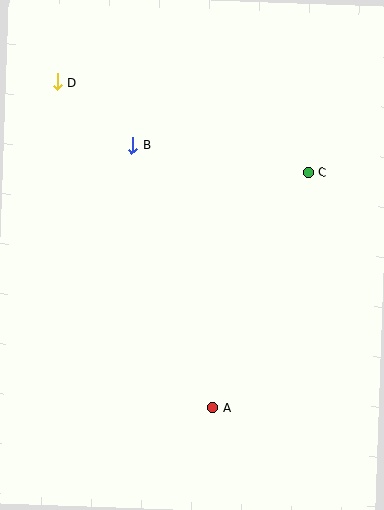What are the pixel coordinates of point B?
Point B is at (132, 145).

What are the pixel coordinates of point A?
Point A is at (212, 408).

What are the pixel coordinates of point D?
Point D is at (57, 82).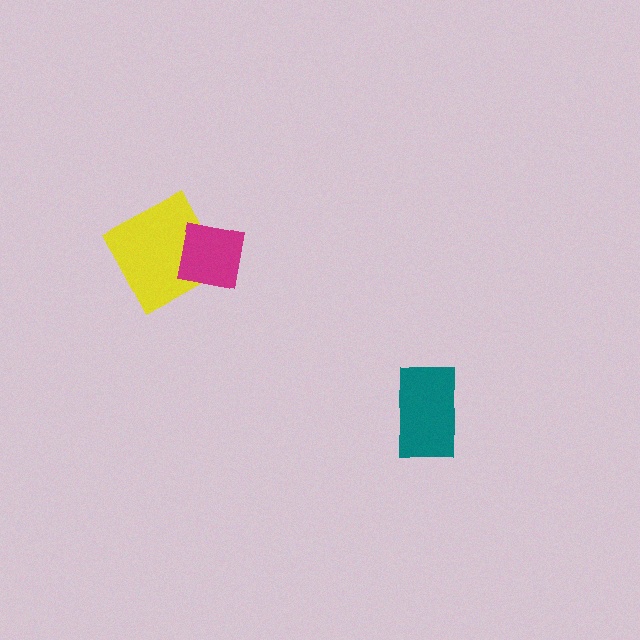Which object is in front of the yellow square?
The magenta square is in front of the yellow square.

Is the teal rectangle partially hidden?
No, no other shape covers it.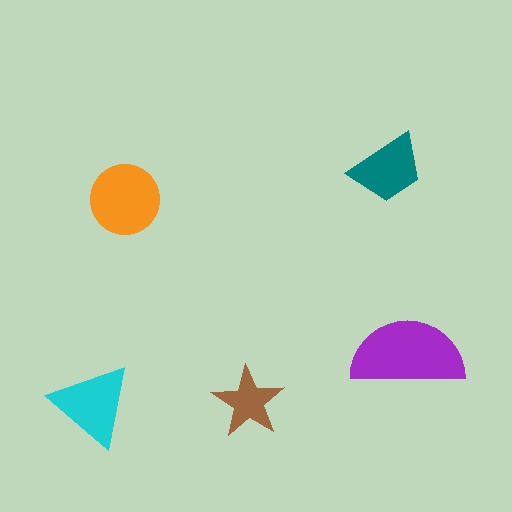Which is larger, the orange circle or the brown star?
The orange circle.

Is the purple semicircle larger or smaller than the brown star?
Larger.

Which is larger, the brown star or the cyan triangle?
The cyan triangle.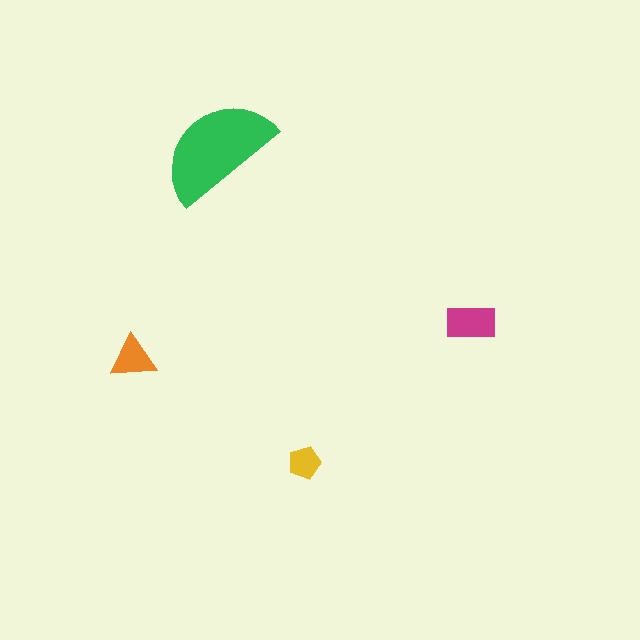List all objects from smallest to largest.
The yellow pentagon, the orange triangle, the magenta rectangle, the green semicircle.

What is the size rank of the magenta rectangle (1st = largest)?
2nd.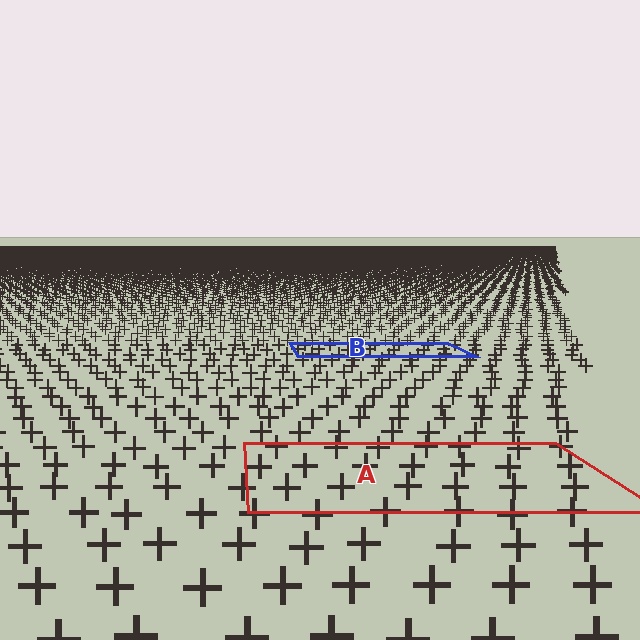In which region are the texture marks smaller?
The texture marks are smaller in region B, because it is farther away.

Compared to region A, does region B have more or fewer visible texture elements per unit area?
Region B has more texture elements per unit area — they are packed more densely because it is farther away.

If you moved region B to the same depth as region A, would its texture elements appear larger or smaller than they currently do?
They would appear larger. At a closer depth, the same texture elements are projected at a bigger on-screen size.